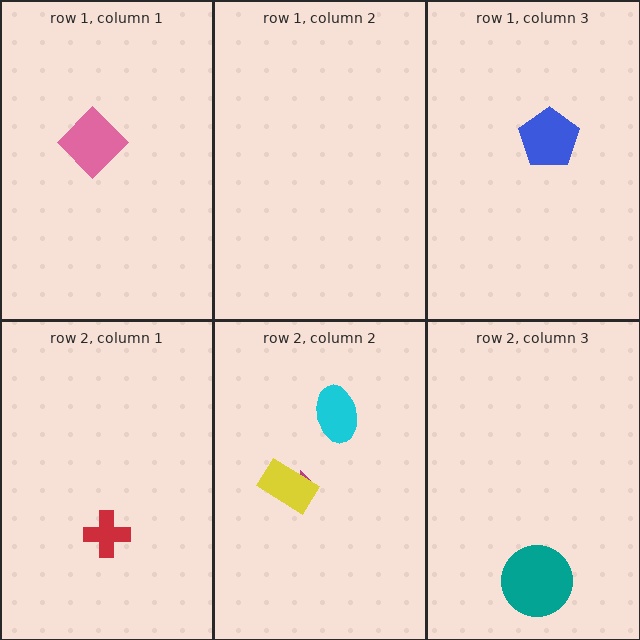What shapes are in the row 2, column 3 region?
The teal circle.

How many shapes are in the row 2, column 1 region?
1.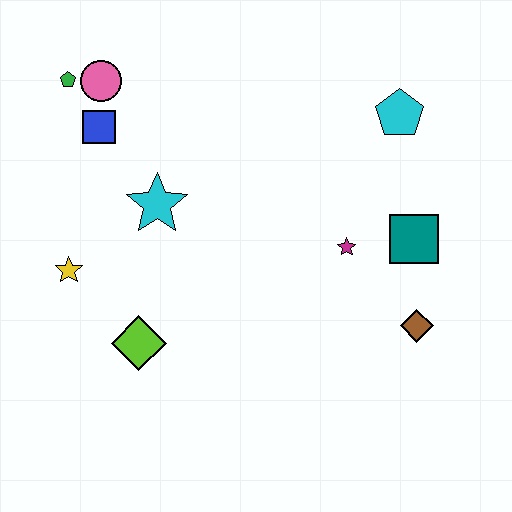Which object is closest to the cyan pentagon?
The teal square is closest to the cyan pentagon.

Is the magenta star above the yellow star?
Yes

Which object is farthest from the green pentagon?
The brown diamond is farthest from the green pentagon.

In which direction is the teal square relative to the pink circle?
The teal square is to the right of the pink circle.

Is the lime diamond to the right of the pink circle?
Yes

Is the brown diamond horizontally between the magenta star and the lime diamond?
No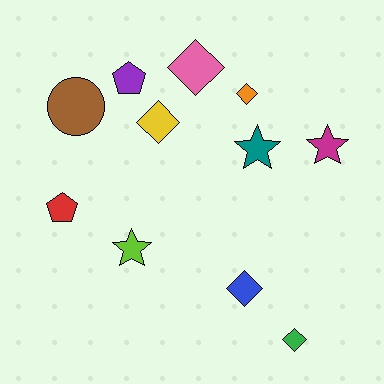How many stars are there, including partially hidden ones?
There are 3 stars.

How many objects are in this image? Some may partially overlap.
There are 11 objects.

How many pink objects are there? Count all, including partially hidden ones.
There is 1 pink object.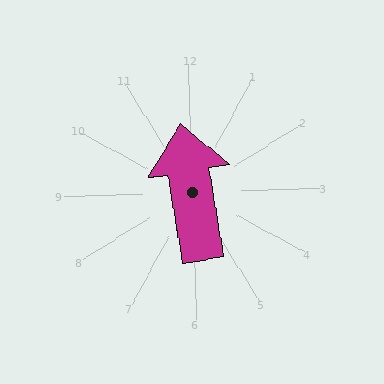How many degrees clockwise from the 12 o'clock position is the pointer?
Approximately 352 degrees.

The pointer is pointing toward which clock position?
Roughly 12 o'clock.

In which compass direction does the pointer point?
North.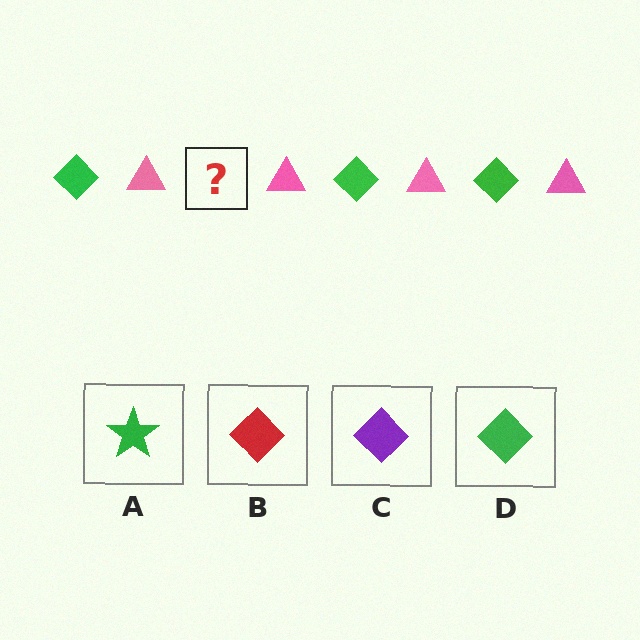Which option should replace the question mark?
Option D.